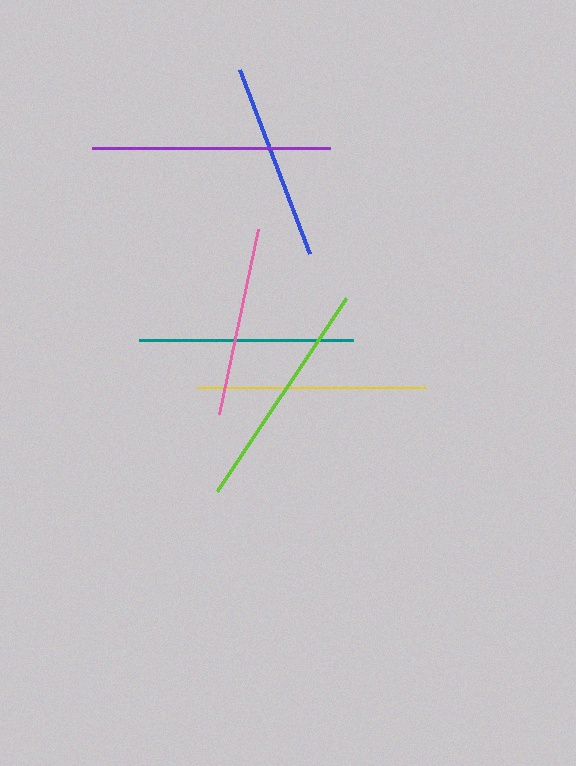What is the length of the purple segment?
The purple segment is approximately 238 pixels long.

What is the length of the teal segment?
The teal segment is approximately 215 pixels long.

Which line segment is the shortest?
The pink line is the shortest at approximately 189 pixels.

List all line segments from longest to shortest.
From longest to shortest: purple, lime, yellow, teal, blue, pink.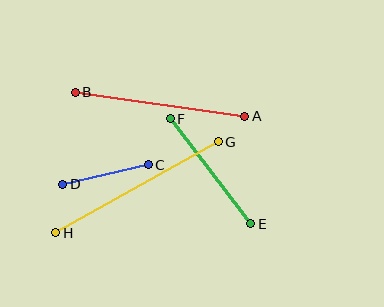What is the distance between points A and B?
The distance is approximately 172 pixels.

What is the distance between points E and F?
The distance is approximately 132 pixels.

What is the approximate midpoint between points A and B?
The midpoint is at approximately (160, 104) pixels.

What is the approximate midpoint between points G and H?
The midpoint is at approximately (137, 187) pixels.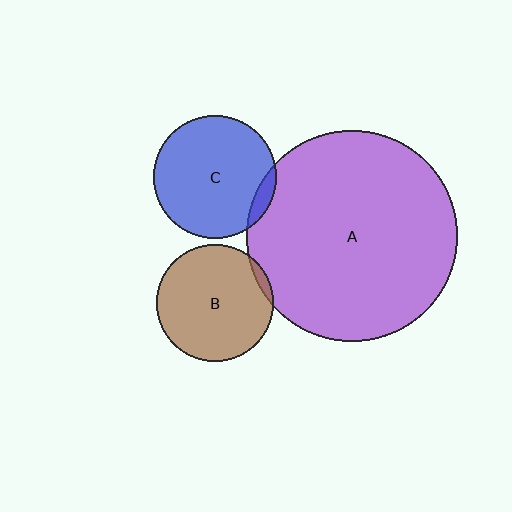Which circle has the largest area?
Circle A (purple).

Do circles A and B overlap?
Yes.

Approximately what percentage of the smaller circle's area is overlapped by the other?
Approximately 5%.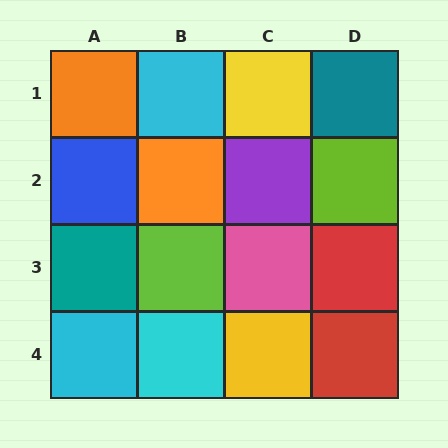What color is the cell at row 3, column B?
Lime.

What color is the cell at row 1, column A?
Orange.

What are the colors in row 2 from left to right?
Blue, orange, purple, lime.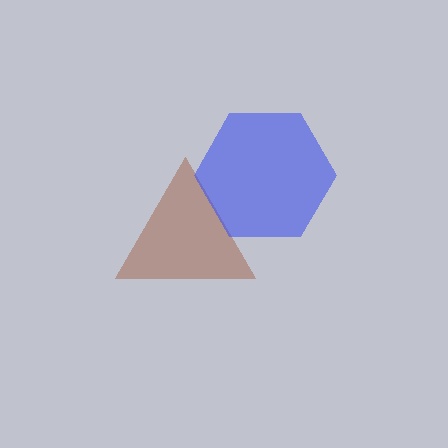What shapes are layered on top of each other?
The layered shapes are: a brown triangle, a blue hexagon.